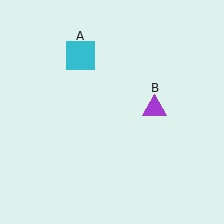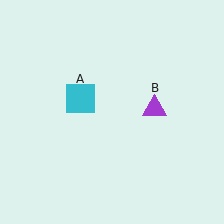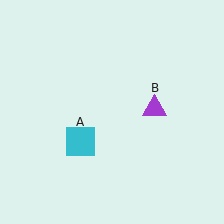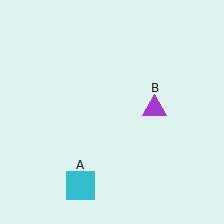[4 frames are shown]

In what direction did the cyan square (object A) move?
The cyan square (object A) moved down.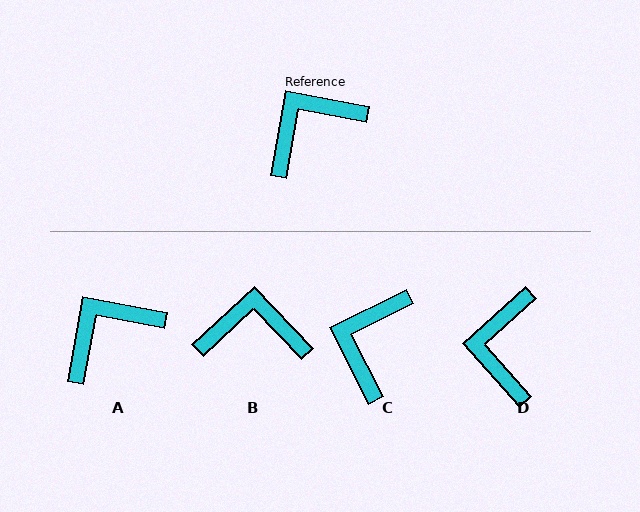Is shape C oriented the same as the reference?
No, it is off by about 37 degrees.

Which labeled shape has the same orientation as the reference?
A.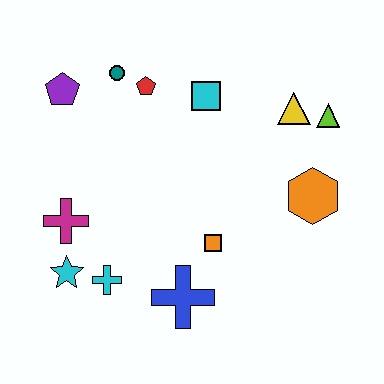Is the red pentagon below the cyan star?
No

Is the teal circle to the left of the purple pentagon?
No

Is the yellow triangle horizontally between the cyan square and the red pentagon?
No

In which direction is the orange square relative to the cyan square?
The orange square is below the cyan square.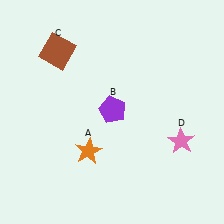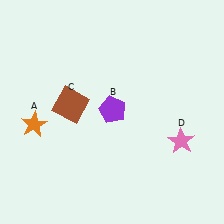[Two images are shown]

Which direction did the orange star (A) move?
The orange star (A) moved left.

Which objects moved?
The objects that moved are: the orange star (A), the brown square (C).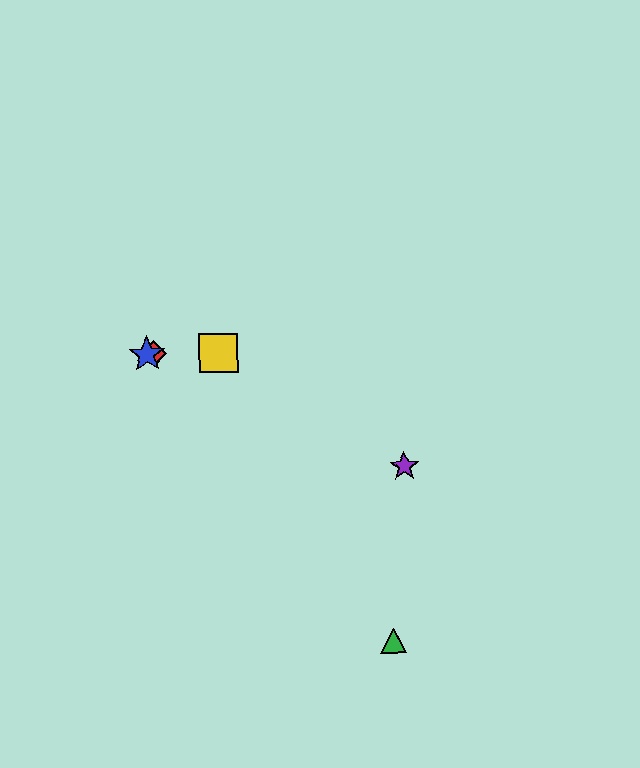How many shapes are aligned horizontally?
3 shapes (the red diamond, the blue star, the yellow square) are aligned horizontally.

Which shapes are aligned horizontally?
The red diamond, the blue star, the yellow square are aligned horizontally.